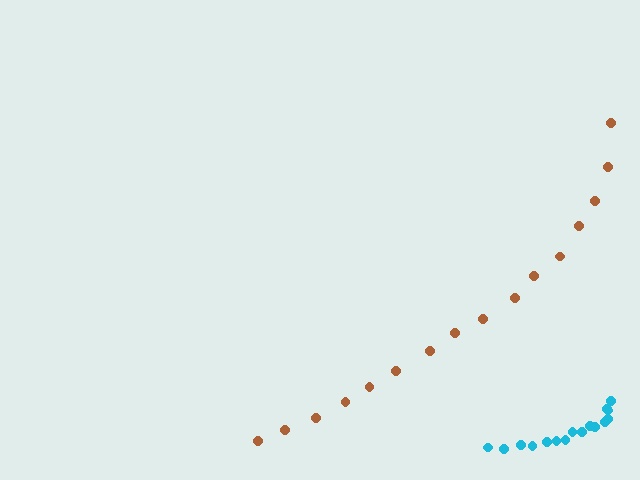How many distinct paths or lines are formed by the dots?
There are 2 distinct paths.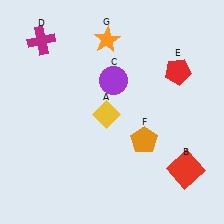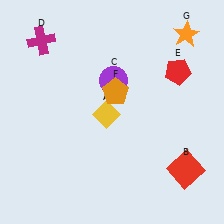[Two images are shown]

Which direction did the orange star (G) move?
The orange star (G) moved right.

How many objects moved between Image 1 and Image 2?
2 objects moved between the two images.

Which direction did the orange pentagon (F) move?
The orange pentagon (F) moved up.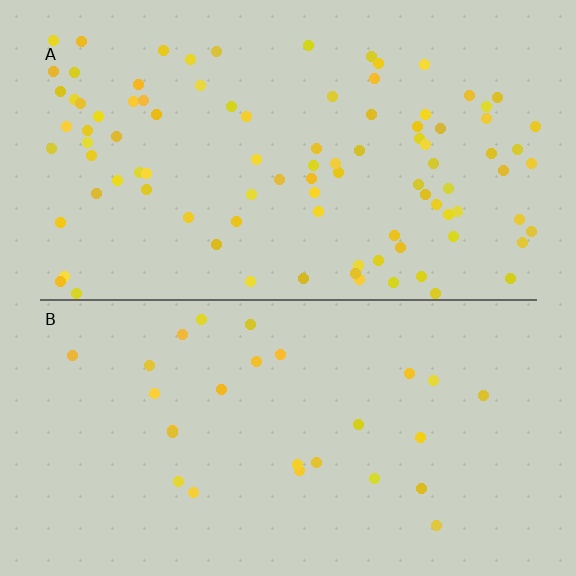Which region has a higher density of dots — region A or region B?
A (the top).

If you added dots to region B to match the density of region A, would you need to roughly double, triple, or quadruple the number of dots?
Approximately triple.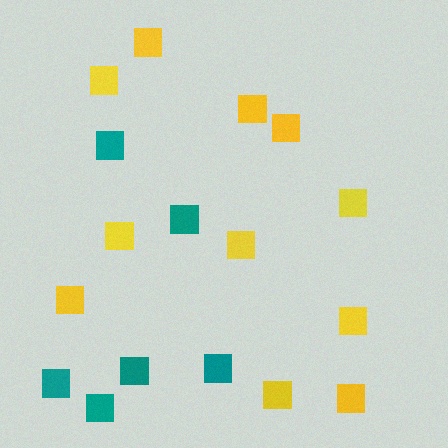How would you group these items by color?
There are 2 groups: one group of yellow squares (11) and one group of teal squares (6).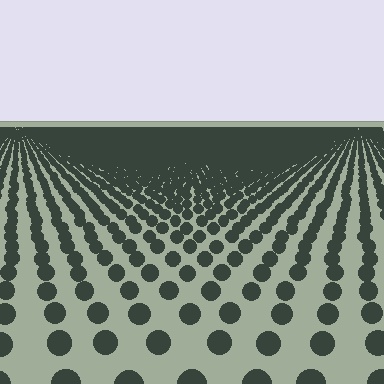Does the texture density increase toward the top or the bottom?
Density increases toward the top.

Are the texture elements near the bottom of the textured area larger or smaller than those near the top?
Larger. Near the bottom, elements are closer to the viewer and appear at a bigger on-screen size.